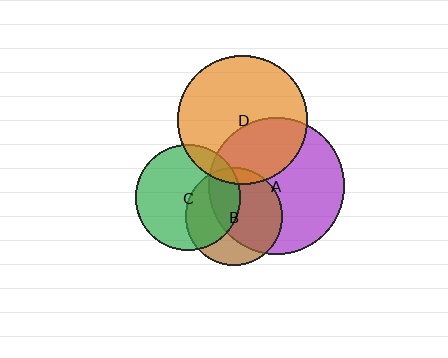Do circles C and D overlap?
Yes.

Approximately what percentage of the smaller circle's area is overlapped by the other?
Approximately 10%.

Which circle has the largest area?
Circle A (purple).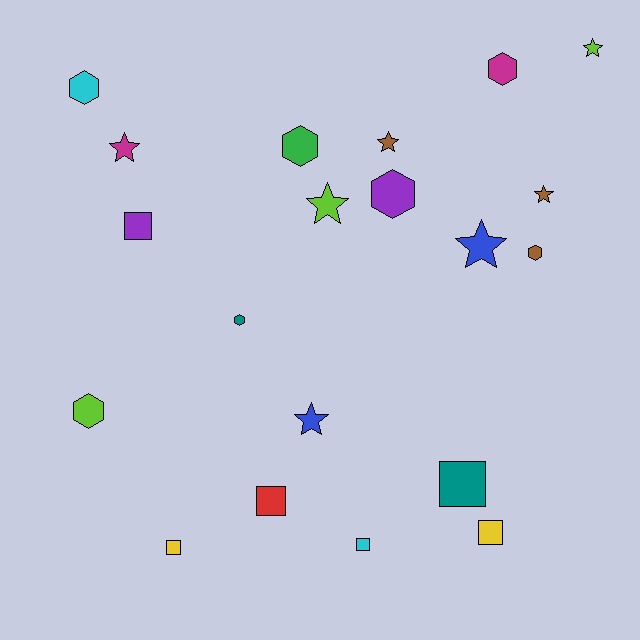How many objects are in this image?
There are 20 objects.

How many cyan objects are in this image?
There are 2 cyan objects.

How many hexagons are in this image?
There are 7 hexagons.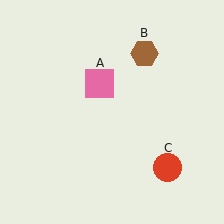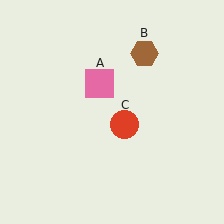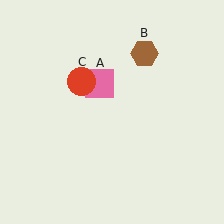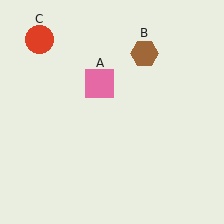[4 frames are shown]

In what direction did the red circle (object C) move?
The red circle (object C) moved up and to the left.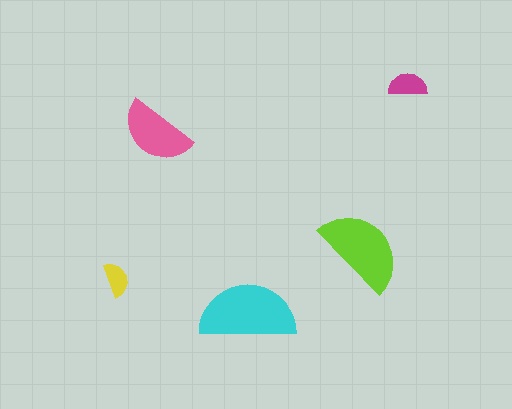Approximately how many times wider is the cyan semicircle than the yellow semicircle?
About 2.5 times wider.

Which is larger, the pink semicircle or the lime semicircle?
The lime one.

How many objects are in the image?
There are 5 objects in the image.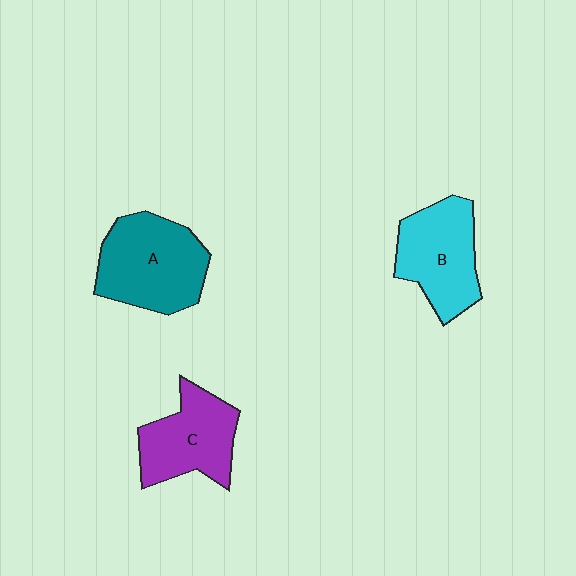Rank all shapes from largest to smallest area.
From largest to smallest: A (teal), B (cyan), C (purple).